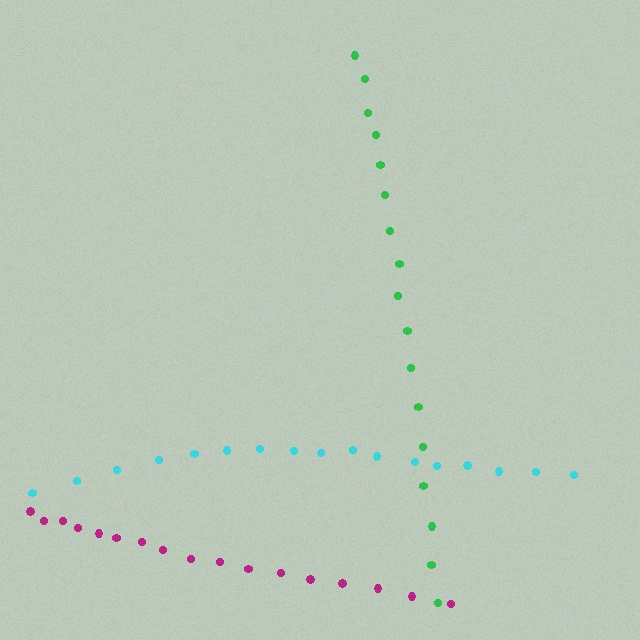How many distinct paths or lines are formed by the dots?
There are 3 distinct paths.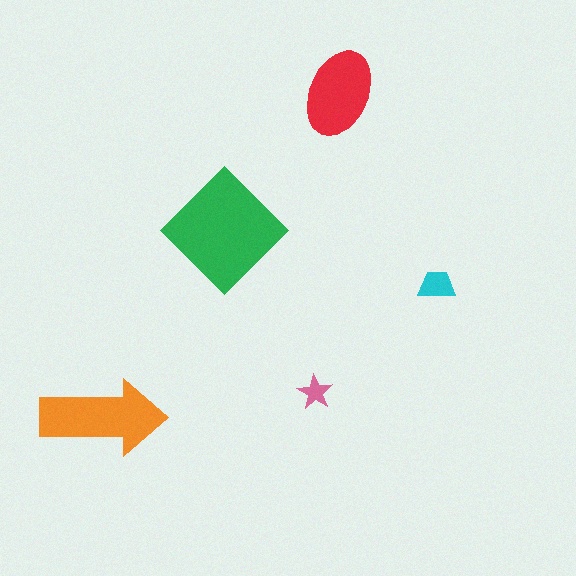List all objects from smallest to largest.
The pink star, the cyan trapezoid, the red ellipse, the orange arrow, the green diamond.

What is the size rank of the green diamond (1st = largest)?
1st.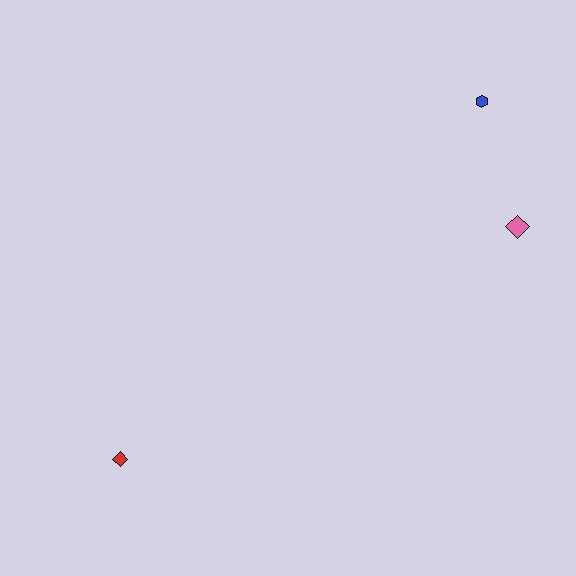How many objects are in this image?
There are 3 objects.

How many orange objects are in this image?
There are no orange objects.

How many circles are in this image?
There are no circles.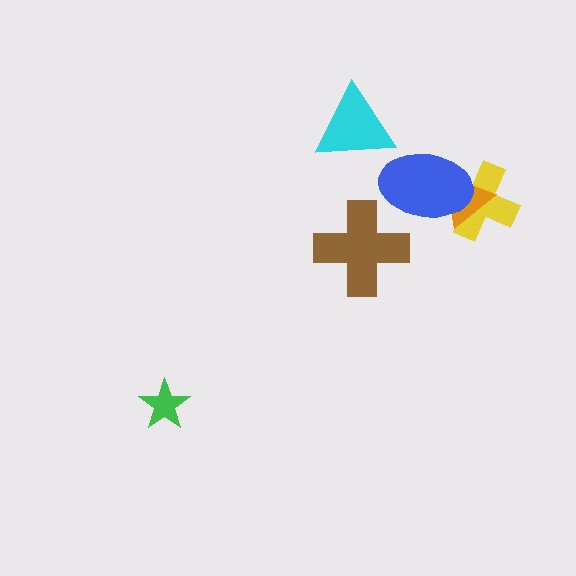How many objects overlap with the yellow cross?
2 objects overlap with the yellow cross.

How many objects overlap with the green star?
0 objects overlap with the green star.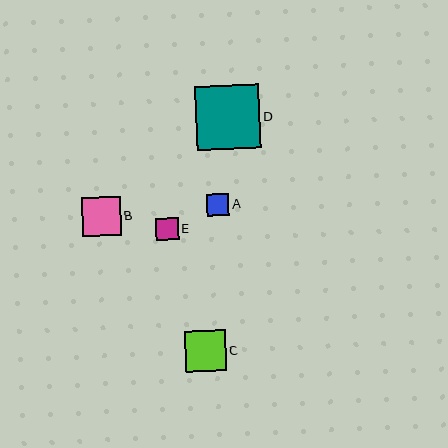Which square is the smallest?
Square A is the smallest with a size of approximately 22 pixels.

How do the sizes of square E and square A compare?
Square E and square A are approximately the same size.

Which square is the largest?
Square D is the largest with a size of approximately 64 pixels.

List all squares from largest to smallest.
From largest to smallest: D, C, B, E, A.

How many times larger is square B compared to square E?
Square B is approximately 1.7 times the size of square E.